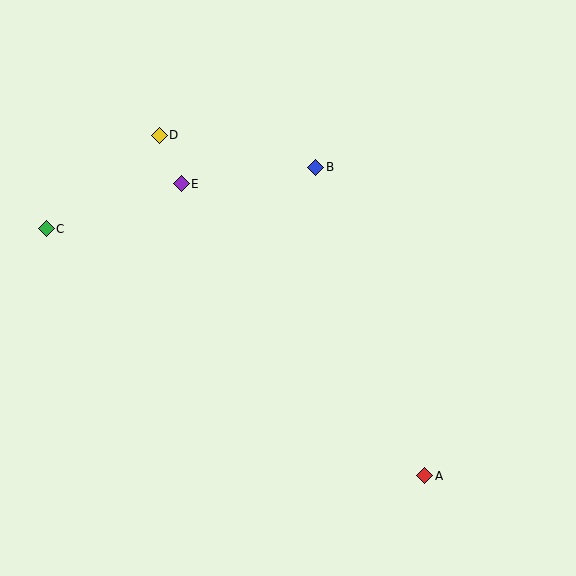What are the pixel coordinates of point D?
Point D is at (159, 135).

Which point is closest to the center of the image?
Point B at (316, 167) is closest to the center.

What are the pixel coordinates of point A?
Point A is at (425, 476).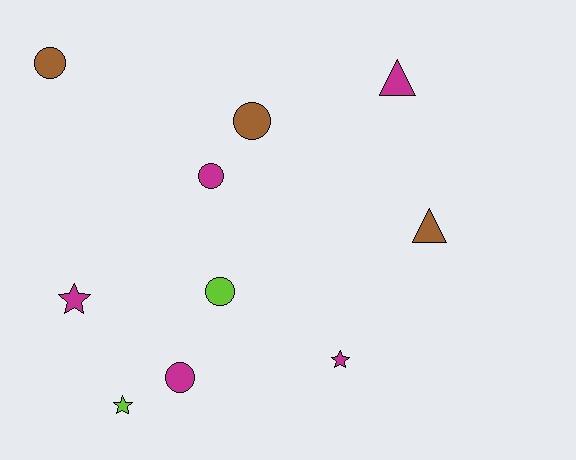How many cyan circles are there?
There are no cyan circles.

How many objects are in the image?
There are 10 objects.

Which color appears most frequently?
Magenta, with 5 objects.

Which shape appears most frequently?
Circle, with 5 objects.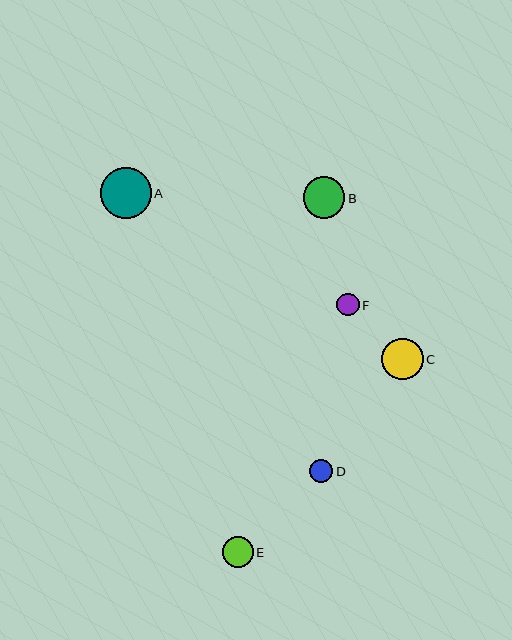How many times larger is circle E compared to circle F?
Circle E is approximately 1.3 times the size of circle F.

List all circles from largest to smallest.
From largest to smallest: A, C, B, E, D, F.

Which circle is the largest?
Circle A is the largest with a size of approximately 51 pixels.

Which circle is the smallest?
Circle F is the smallest with a size of approximately 23 pixels.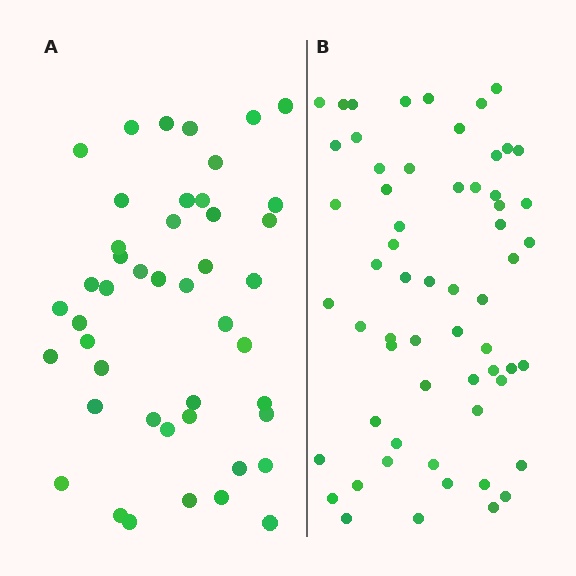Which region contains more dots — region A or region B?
Region B (the right region) has more dots.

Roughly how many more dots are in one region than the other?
Region B has approximately 15 more dots than region A.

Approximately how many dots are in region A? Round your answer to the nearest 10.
About 40 dots. (The exact count is 45, which rounds to 40.)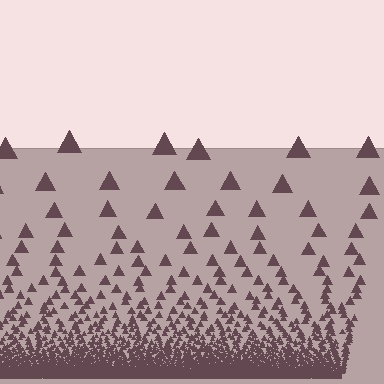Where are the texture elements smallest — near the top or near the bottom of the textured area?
Near the bottom.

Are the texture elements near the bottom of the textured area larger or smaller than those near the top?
Smaller. The gradient is inverted — elements near the bottom are smaller and denser.